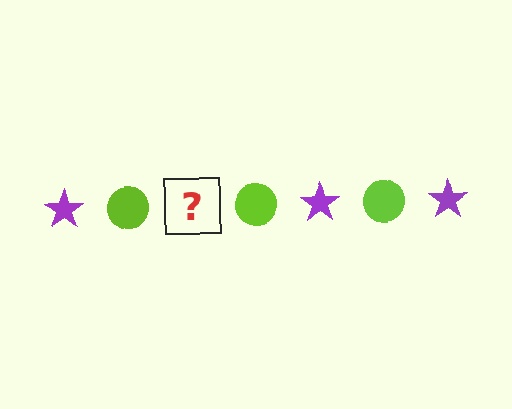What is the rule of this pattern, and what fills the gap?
The rule is that the pattern alternates between purple star and lime circle. The gap should be filled with a purple star.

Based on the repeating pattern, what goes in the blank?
The blank should be a purple star.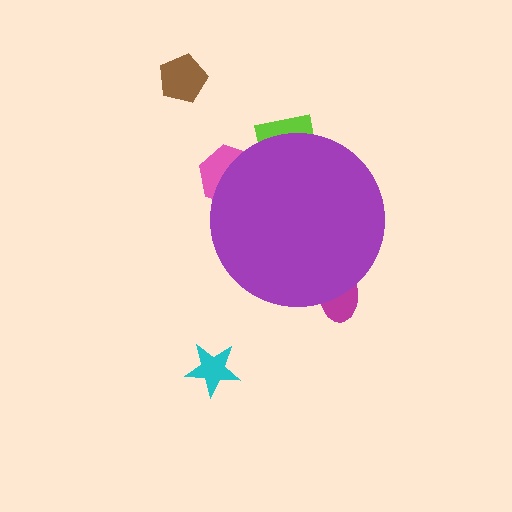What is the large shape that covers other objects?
A purple circle.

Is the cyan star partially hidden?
No, the cyan star is fully visible.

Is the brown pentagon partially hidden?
No, the brown pentagon is fully visible.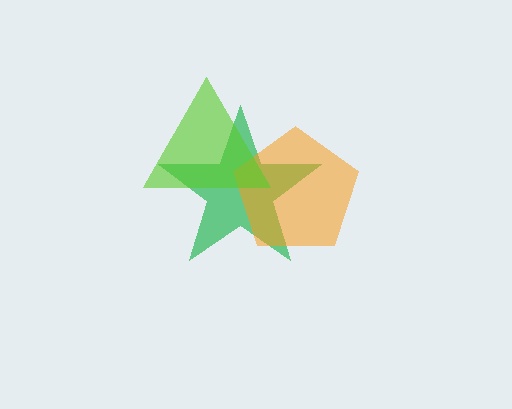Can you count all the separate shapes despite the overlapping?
Yes, there are 3 separate shapes.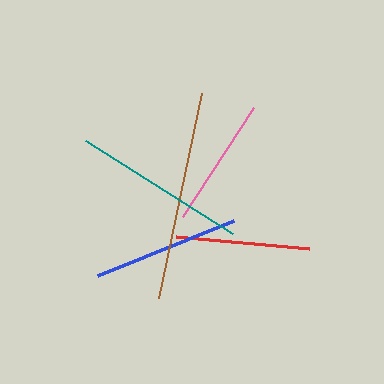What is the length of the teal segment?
The teal segment is approximately 174 pixels long.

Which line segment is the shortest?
The pink line is the shortest at approximately 130 pixels.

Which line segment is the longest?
The brown line is the longest at approximately 210 pixels.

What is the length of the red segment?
The red segment is approximately 133 pixels long.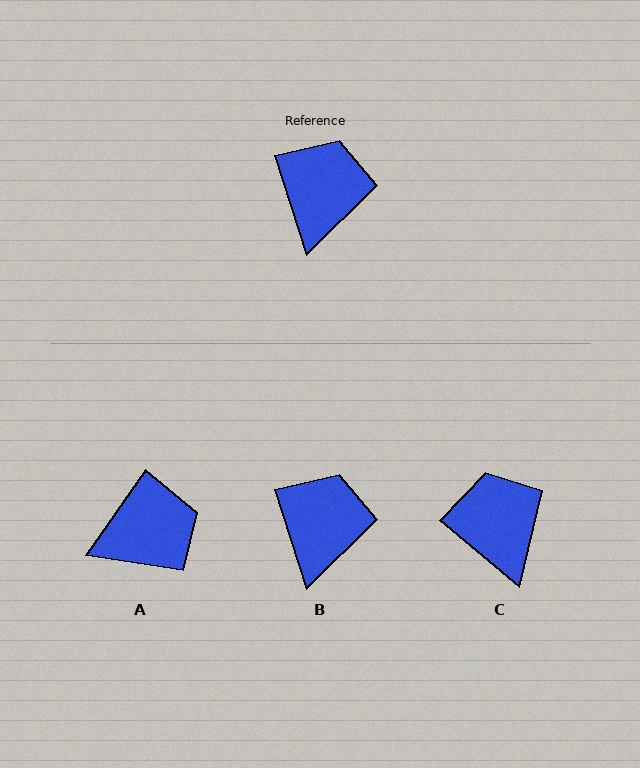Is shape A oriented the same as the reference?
No, it is off by about 53 degrees.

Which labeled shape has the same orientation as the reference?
B.